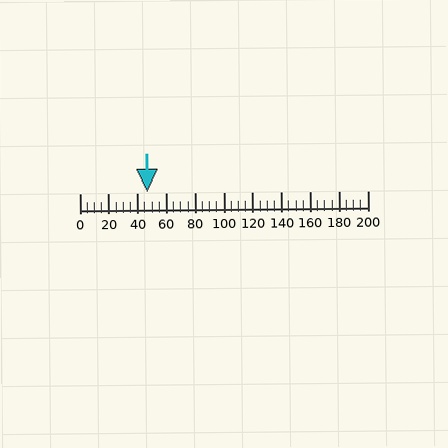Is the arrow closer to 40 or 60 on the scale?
The arrow is closer to 40.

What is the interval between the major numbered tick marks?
The major tick marks are spaced 20 units apart.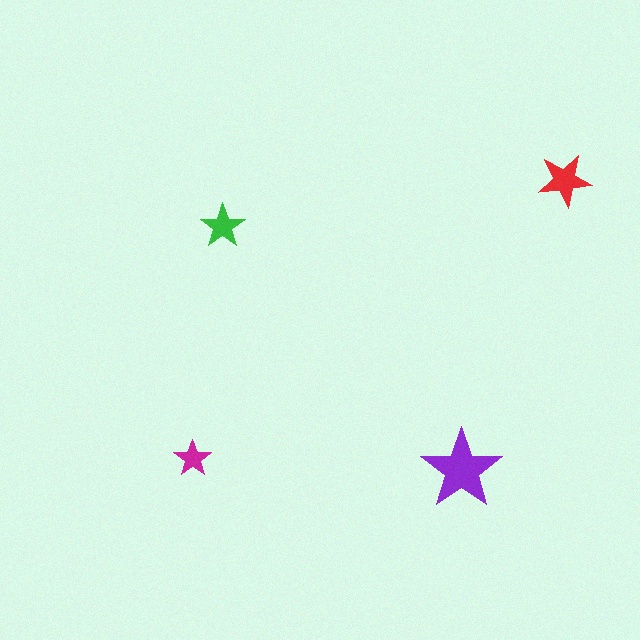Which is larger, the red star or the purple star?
The purple one.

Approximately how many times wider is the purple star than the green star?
About 2 times wider.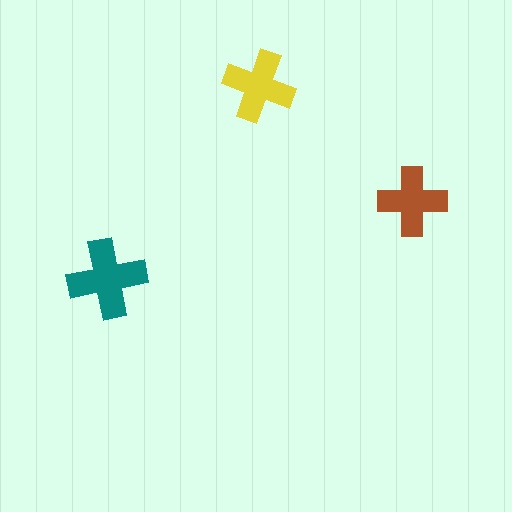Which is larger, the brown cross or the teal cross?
The teal one.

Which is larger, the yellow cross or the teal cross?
The teal one.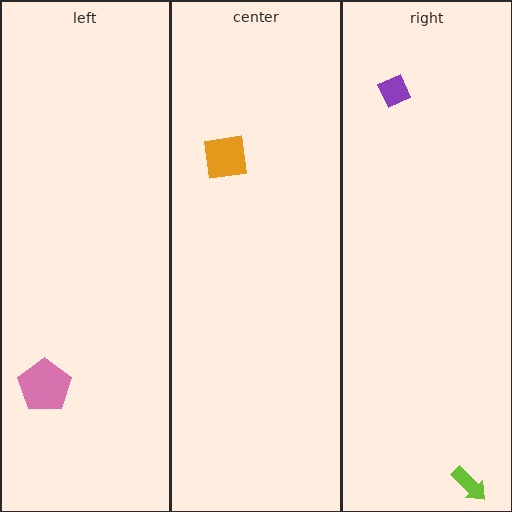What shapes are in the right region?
The purple diamond, the lime arrow.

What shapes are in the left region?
The pink pentagon.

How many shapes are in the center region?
1.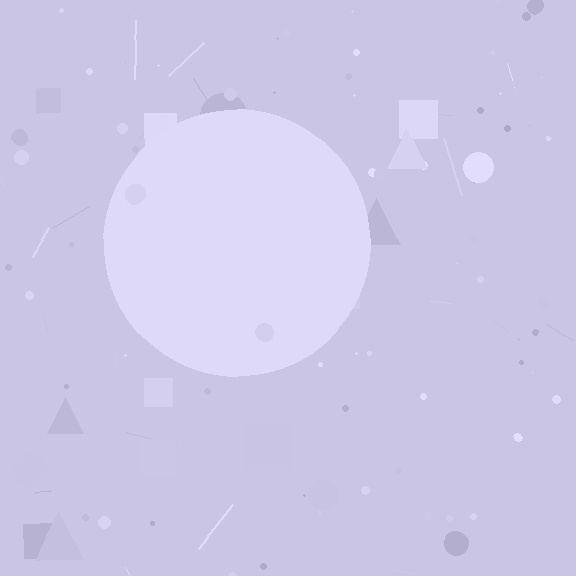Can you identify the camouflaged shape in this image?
The camouflaged shape is a circle.